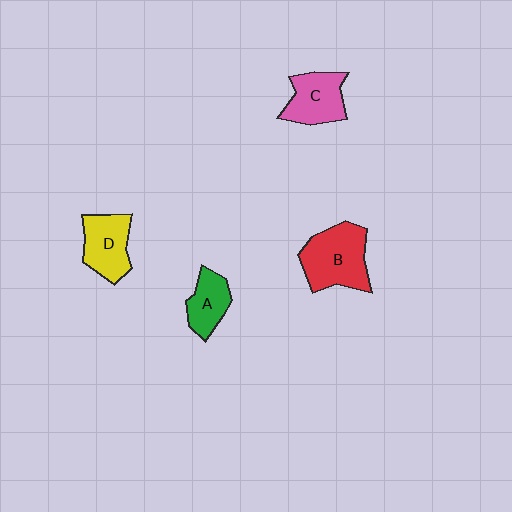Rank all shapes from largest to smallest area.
From largest to smallest: B (red), D (yellow), C (pink), A (green).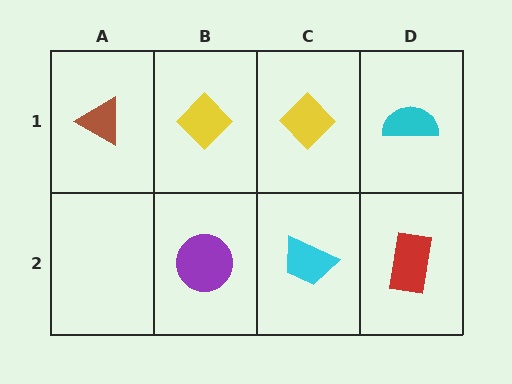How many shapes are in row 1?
4 shapes.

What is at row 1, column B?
A yellow diamond.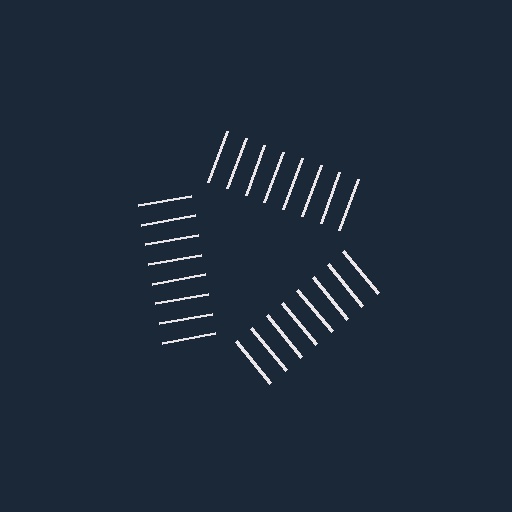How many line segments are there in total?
24 — 8 along each of the 3 edges.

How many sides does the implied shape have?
3 sides — the line-ends trace a triangle.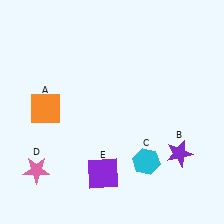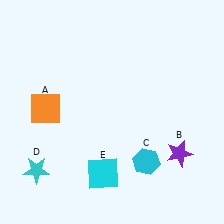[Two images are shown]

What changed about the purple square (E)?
In Image 1, E is purple. In Image 2, it changed to cyan.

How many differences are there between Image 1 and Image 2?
There are 2 differences between the two images.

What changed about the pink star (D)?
In Image 1, D is pink. In Image 2, it changed to cyan.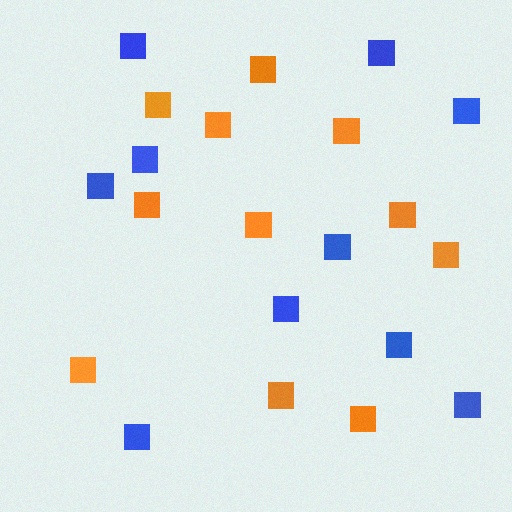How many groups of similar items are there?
There are 2 groups: one group of orange squares (11) and one group of blue squares (10).